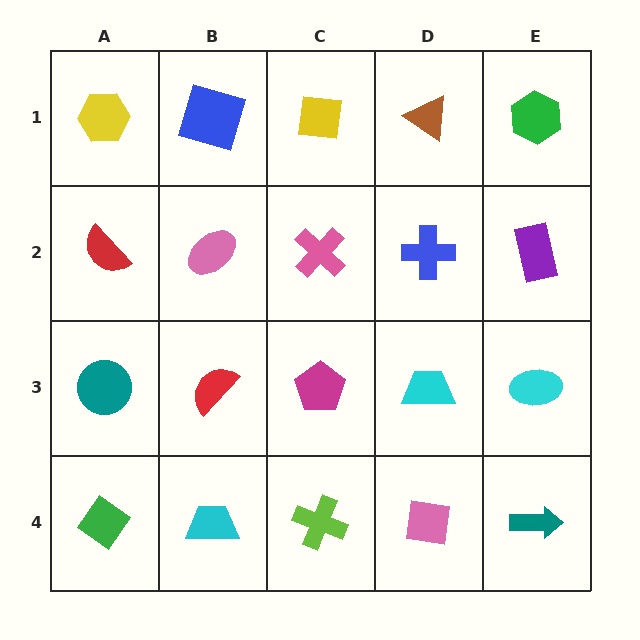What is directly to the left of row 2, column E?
A blue cross.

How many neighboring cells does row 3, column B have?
4.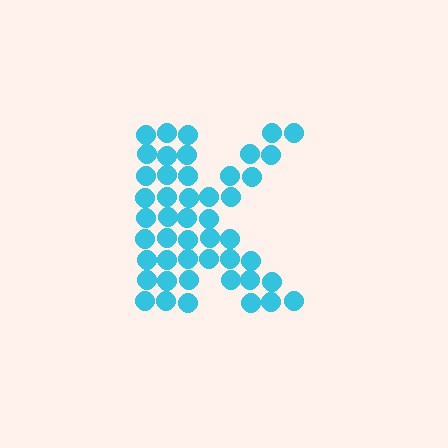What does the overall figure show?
The overall figure shows the letter K.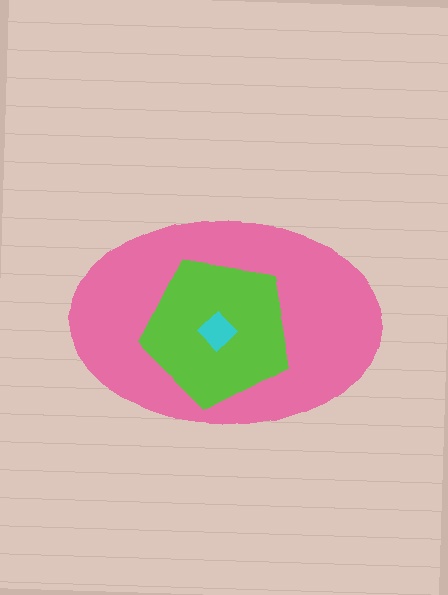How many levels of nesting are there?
3.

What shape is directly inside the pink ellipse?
The lime pentagon.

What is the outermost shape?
The pink ellipse.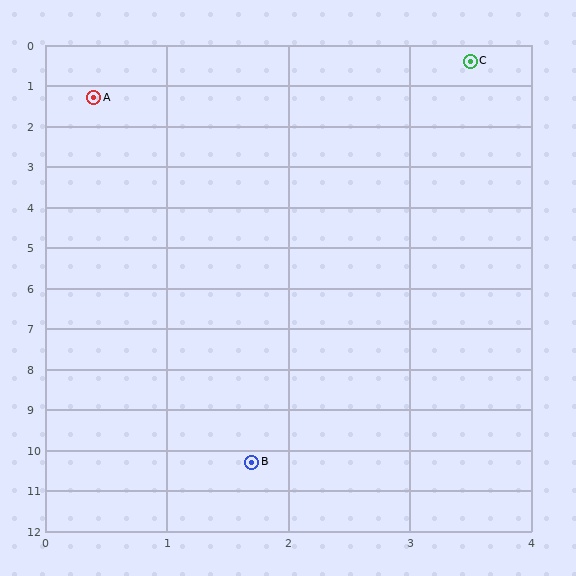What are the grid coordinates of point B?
Point B is at approximately (1.7, 10.3).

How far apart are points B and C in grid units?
Points B and C are about 10.1 grid units apart.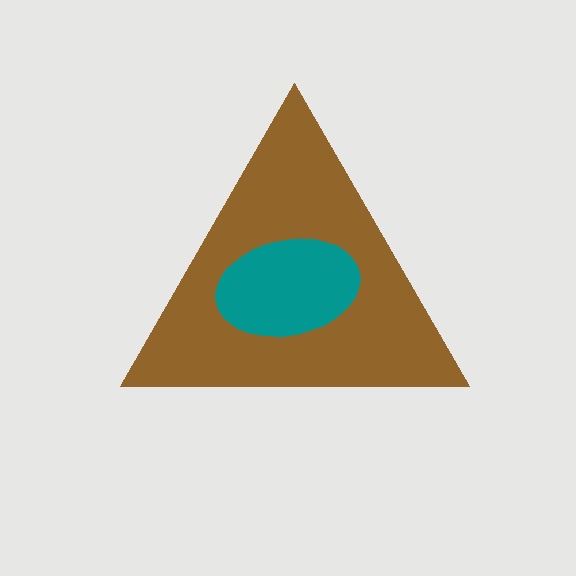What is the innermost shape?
The teal ellipse.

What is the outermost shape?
The brown triangle.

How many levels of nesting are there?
2.